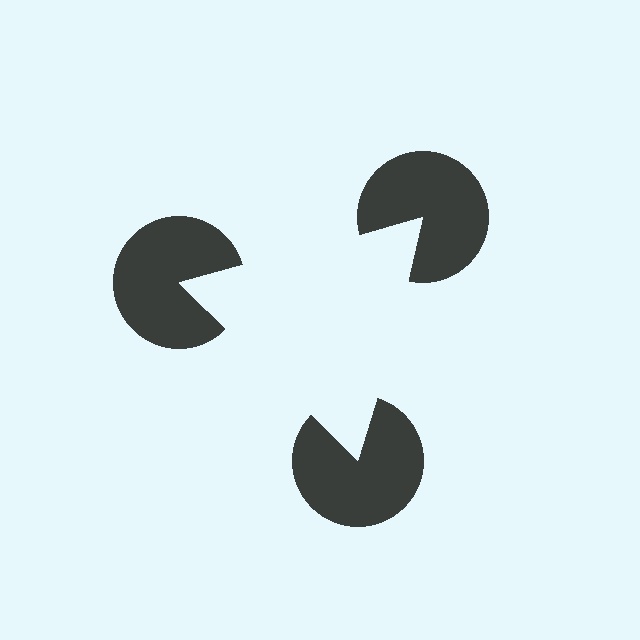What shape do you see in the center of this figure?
An illusory triangle — its edges are inferred from the aligned wedge cuts in the pac-man discs, not physically drawn.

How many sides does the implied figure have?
3 sides.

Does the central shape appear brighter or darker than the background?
It typically appears slightly brighter than the background, even though no actual brightness change is drawn.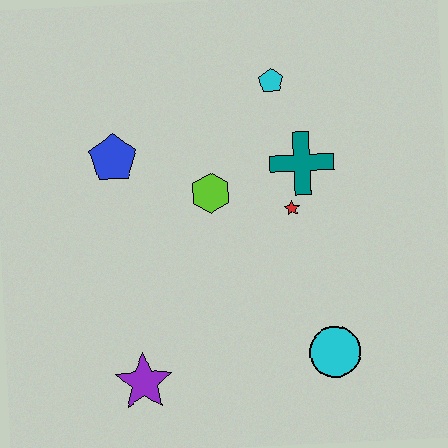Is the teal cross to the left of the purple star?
No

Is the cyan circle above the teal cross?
No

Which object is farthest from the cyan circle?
The blue pentagon is farthest from the cyan circle.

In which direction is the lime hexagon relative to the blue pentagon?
The lime hexagon is to the right of the blue pentagon.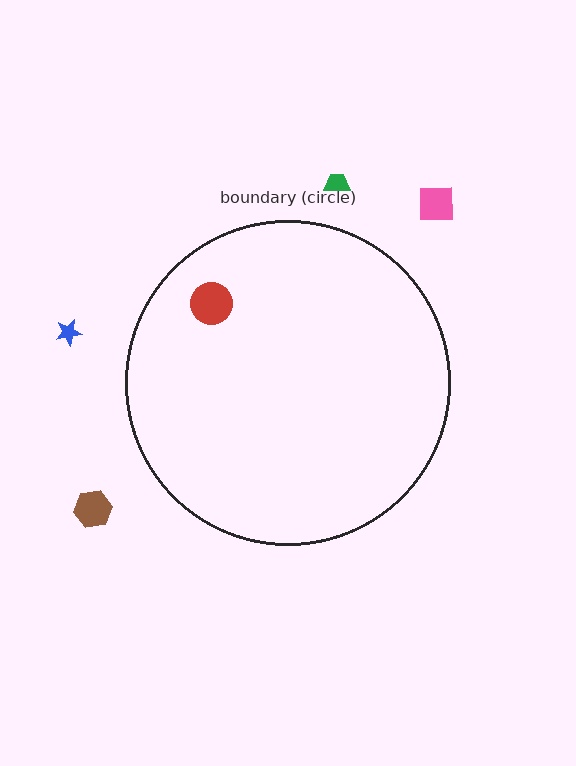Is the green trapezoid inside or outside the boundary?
Outside.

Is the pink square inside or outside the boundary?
Outside.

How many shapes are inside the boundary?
1 inside, 4 outside.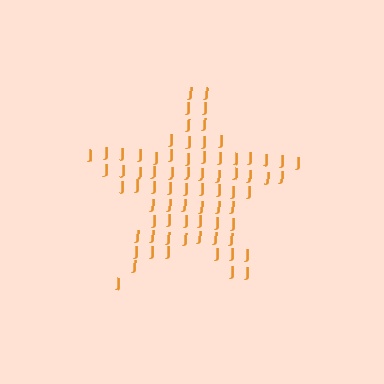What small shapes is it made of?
It is made of small letter J's.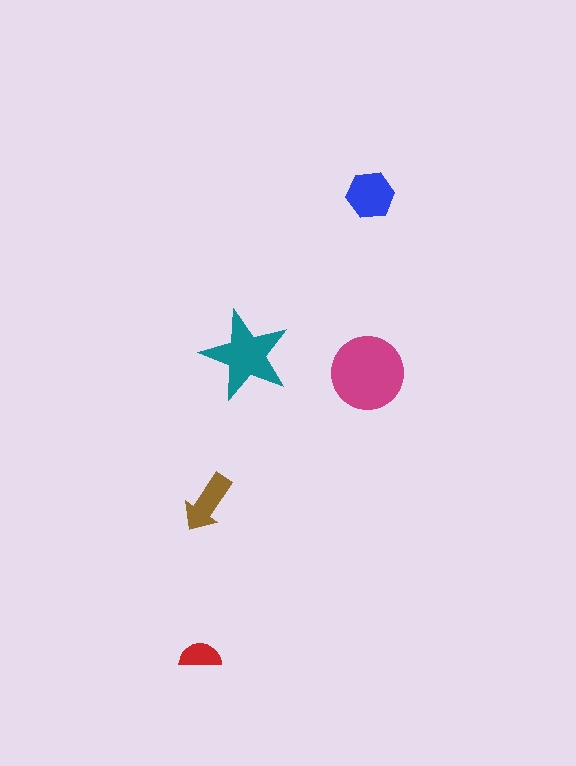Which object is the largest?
The magenta circle.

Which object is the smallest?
The red semicircle.